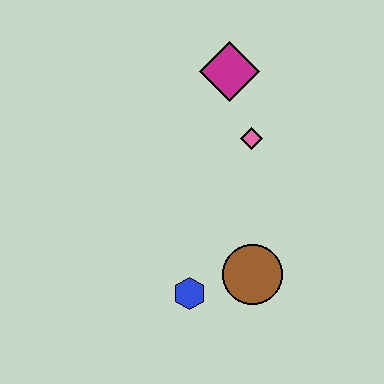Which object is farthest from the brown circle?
The magenta diamond is farthest from the brown circle.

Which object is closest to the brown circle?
The blue hexagon is closest to the brown circle.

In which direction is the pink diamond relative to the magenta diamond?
The pink diamond is below the magenta diamond.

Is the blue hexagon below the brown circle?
Yes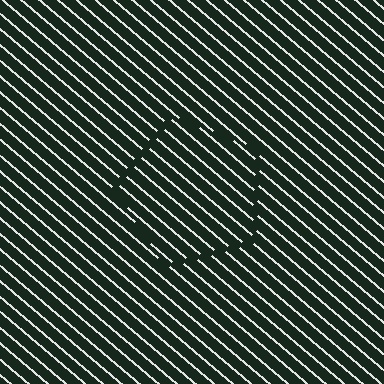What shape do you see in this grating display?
An illusory pentagon. The interior of the shape contains the same grating, shifted by half a period — the contour is defined by the phase discontinuity where line-ends from the inner and outer gratings abut.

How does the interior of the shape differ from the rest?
The interior of the shape contains the same grating, shifted by half a period — the contour is defined by the phase discontinuity where line-ends from the inner and outer gratings abut.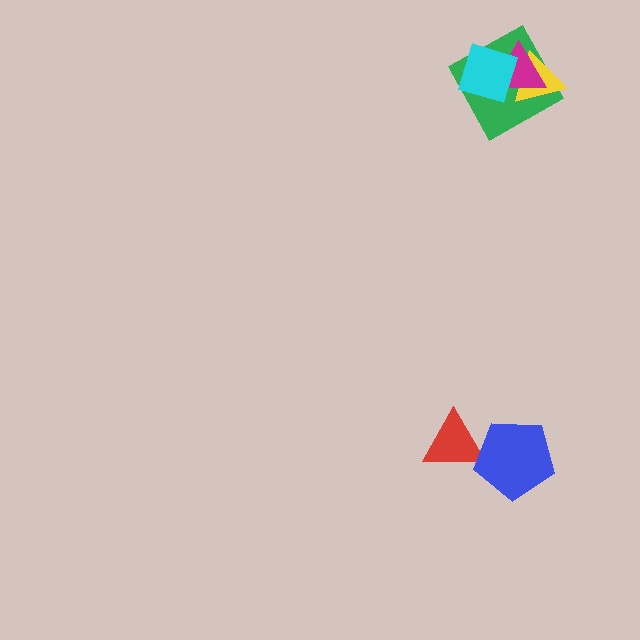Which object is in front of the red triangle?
The blue pentagon is in front of the red triangle.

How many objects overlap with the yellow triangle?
3 objects overlap with the yellow triangle.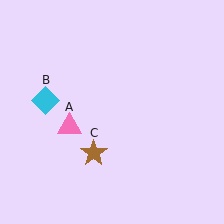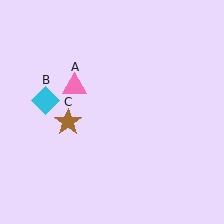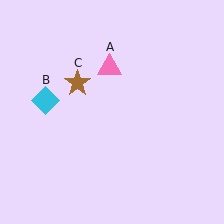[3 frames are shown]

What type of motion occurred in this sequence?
The pink triangle (object A), brown star (object C) rotated clockwise around the center of the scene.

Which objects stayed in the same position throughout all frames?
Cyan diamond (object B) remained stationary.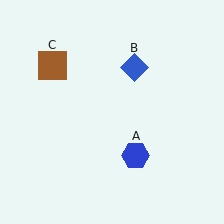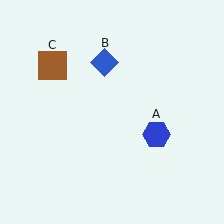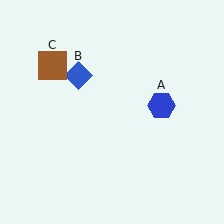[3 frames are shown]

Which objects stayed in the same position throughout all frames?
Brown square (object C) remained stationary.